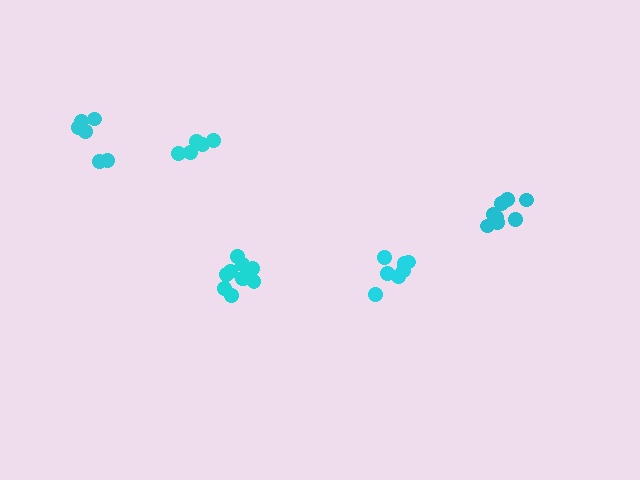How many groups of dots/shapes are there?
There are 5 groups.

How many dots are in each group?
Group 1: 6 dots, Group 2: 10 dots, Group 3: 5 dots, Group 4: 7 dots, Group 5: 8 dots (36 total).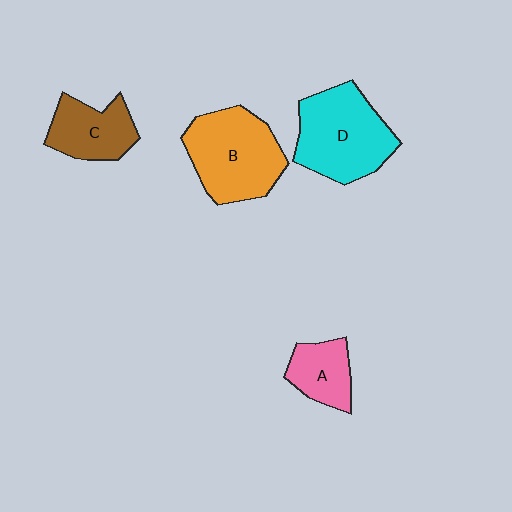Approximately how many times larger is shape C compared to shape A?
Approximately 1.3 times.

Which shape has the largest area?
Shape D (cyan).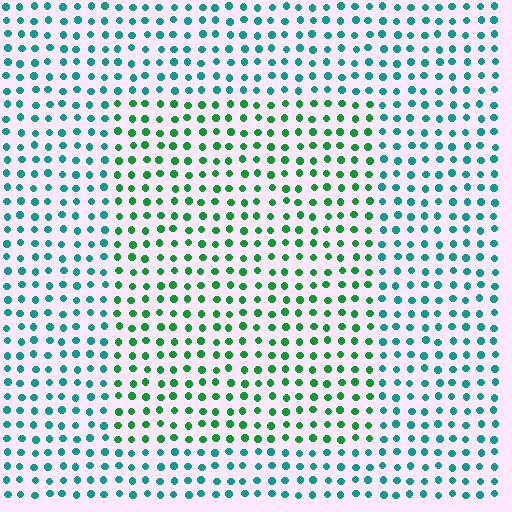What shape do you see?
I see a rectangle.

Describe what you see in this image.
The image is filled with small teal elements in a uniform arrangement. A rectangle-shaped region is visible where the elements are tinted to a slightly different hue, forming a subtle color boundary.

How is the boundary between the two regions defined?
The boundary is defined purely by a slight shift in hue (about 40 degrees). Spacing, size, and orientation are identical on both sides.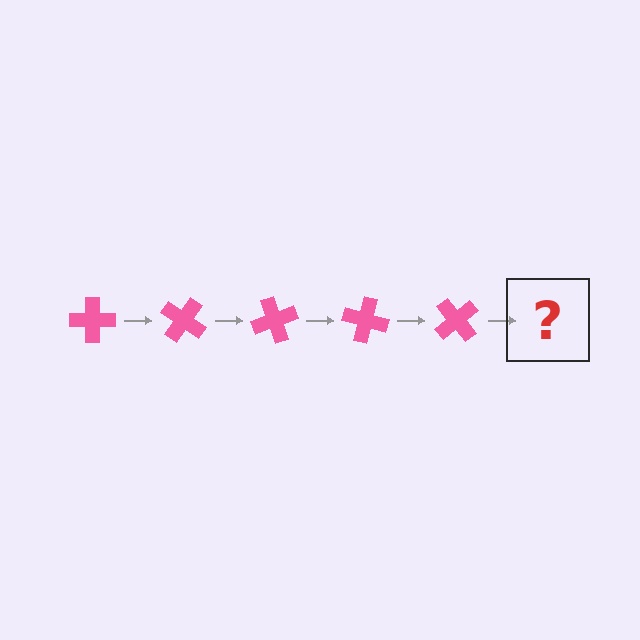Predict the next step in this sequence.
The next step is a pink cross rotated 175 degrees.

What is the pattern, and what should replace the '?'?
The pattern is that the cross rotates 35 degrees each step. The '?' should be a pink cross rotated 175 degrees.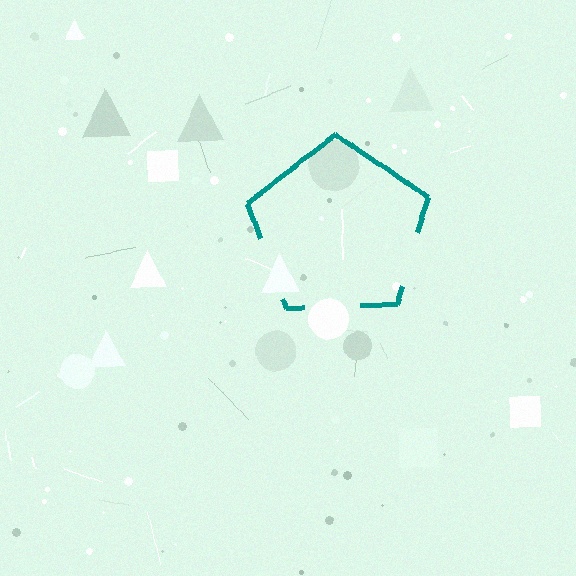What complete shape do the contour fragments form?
The contour fragments form a pentagon.